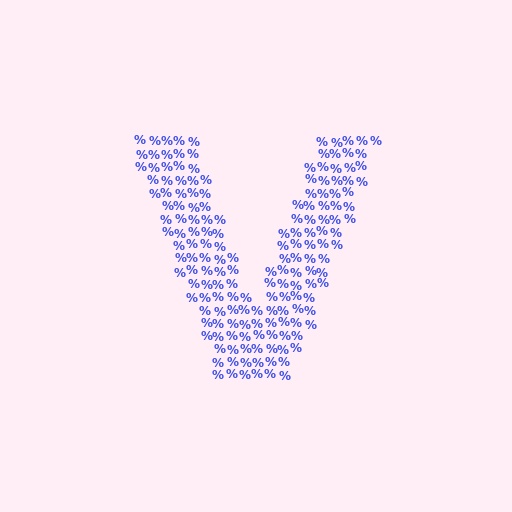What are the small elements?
The small elements are percent signs.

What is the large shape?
The large shape is the letter V.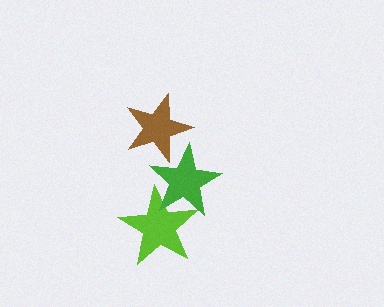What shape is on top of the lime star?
The green star is on top of the lime star.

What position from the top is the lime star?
The lime star is 3rd from the top.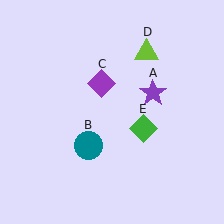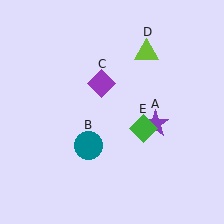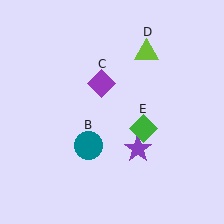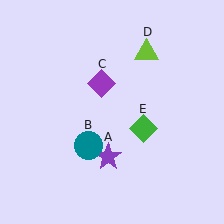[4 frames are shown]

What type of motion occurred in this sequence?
The purple star (object A) rotated clockwise around the center of the scene.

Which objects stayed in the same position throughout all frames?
Teal circle (object B) and purple diamond (object C) and lime triangle (object D) and green diamond (object E) remained stationary.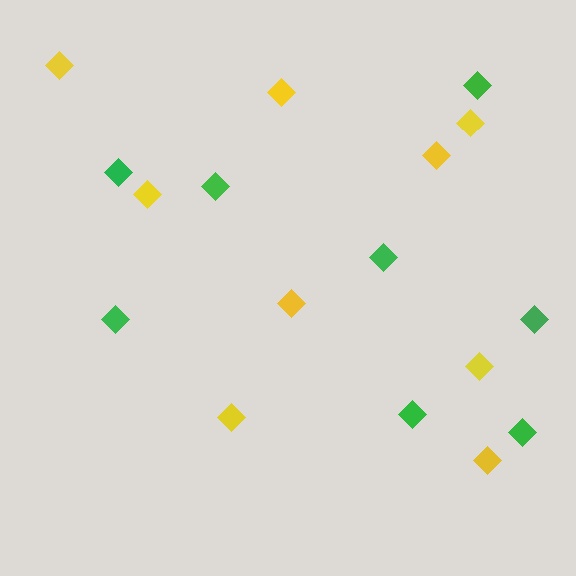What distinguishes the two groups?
There are 2 groups: one group of green diamonds (8) and one group of yellow diamonds (9).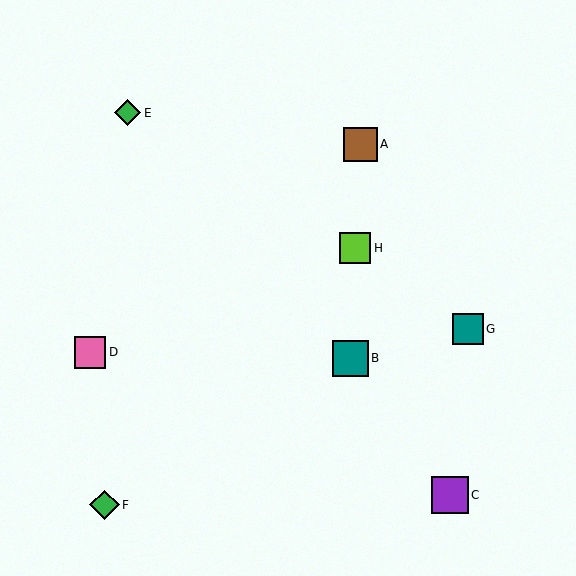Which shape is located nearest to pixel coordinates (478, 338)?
The teal square (labeled G) at (468, 329) is nearest to that location.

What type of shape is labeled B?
Shape B is a teal square.